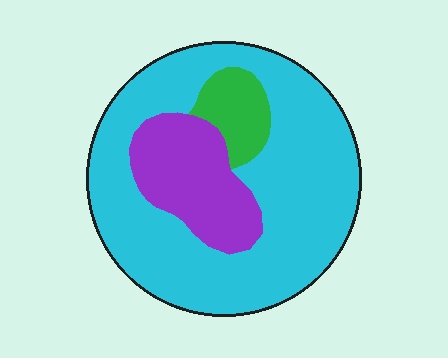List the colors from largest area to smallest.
From largest to smallest: cyan, purple, green.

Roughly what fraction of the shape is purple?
Purple takes up about one fifth (1/5) of the shape.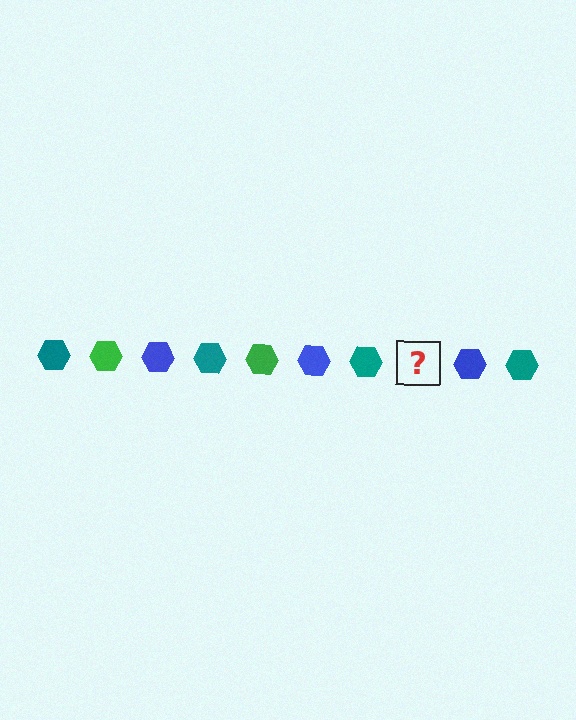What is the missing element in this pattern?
The missing element is a green hexagon.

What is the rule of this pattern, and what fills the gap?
The rule is that the pattern cycles through teal, green, blue hexagons. The gap should be filled with a green hexagon.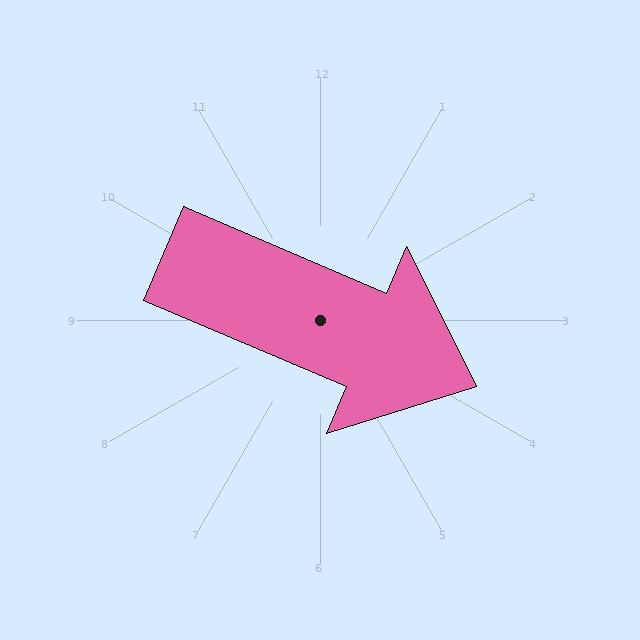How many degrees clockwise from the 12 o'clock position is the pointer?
Approximately 113 degrees.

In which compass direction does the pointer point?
Southeast.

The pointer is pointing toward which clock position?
Roughly 4 o'clock.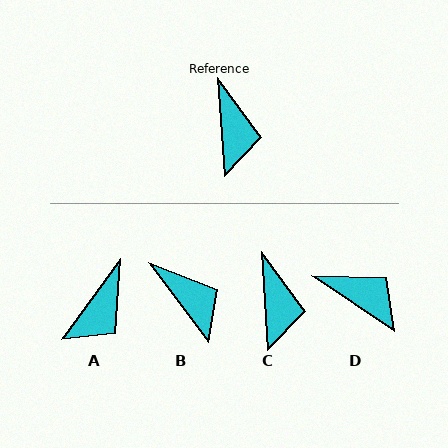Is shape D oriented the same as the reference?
No, it is off by about 52 degrees.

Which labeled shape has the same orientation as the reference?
C.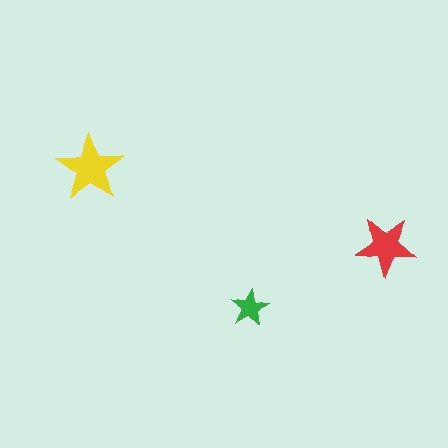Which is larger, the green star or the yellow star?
The yellow one.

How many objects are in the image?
There are 3 objects in the image.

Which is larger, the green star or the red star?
The red one.